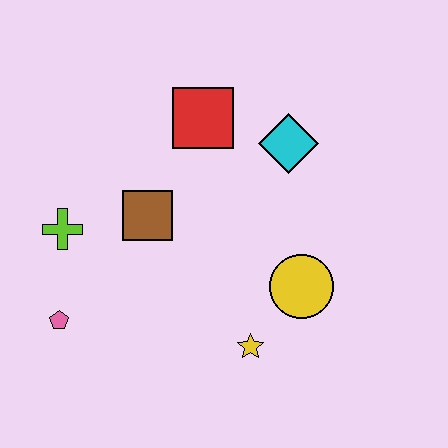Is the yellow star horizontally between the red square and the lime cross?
No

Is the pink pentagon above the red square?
No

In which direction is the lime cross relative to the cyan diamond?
The lime cross is to the left of the cyan diamond.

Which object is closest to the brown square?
The lime cross is closest to the brown square.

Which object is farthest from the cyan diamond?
The pink pentagon is farthest from the cyan diamond.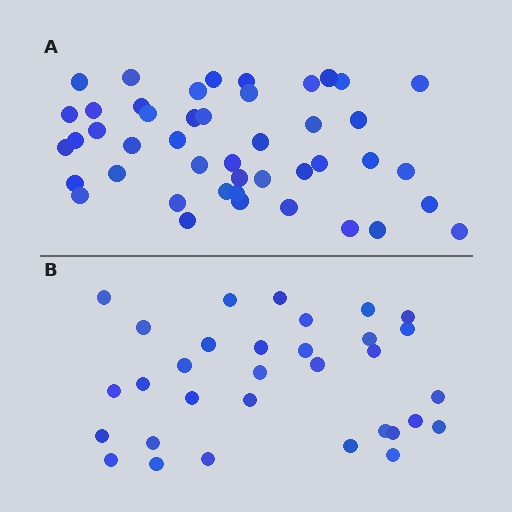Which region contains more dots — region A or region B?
Region A (the top region) has more dots.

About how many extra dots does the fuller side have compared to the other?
Region A has approximately 15 more dots than region B.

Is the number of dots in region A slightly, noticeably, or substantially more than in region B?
Region A has noticeably more, but not dramatically so. The ratio is roughly 1.4 to 1.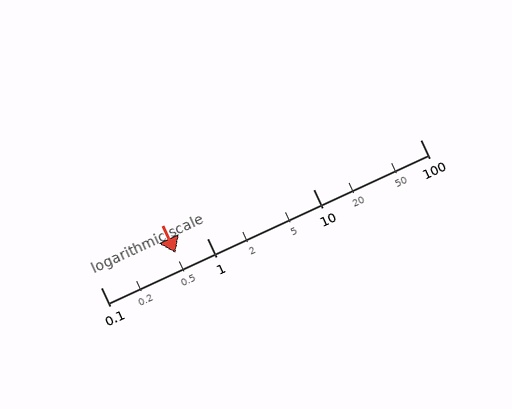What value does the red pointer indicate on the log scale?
The pointer indicates approximately 0.5.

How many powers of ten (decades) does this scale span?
The scale spans 3 decades, from 0.1 to 100.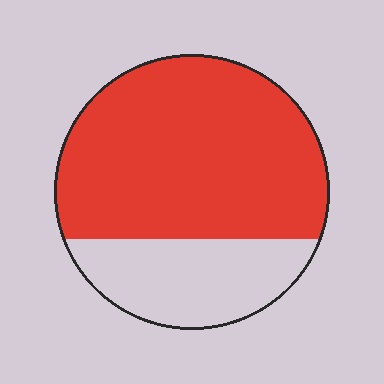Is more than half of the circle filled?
Yes.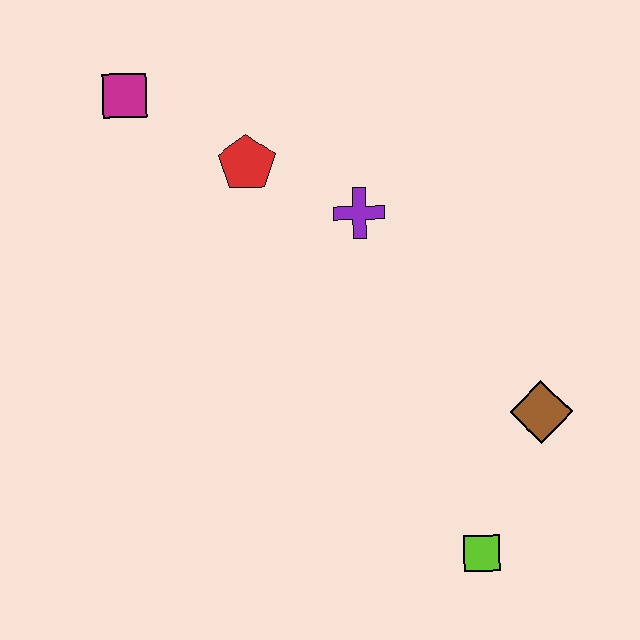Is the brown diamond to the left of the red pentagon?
No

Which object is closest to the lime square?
The brown diamond is closest to the lime square.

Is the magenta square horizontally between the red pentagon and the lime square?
No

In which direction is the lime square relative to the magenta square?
The lime square is below the magenta square.